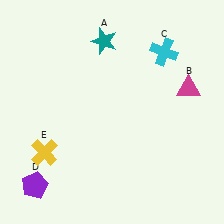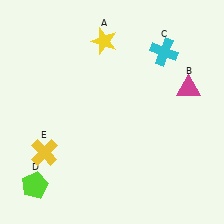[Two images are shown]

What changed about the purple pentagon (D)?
In Image 1, D is purple. In Image 2, it changed to lime.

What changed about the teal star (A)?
In Image 1, A is teal. In Image 2, it changed to yellow.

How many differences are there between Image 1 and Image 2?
There are 2 differences between the two images.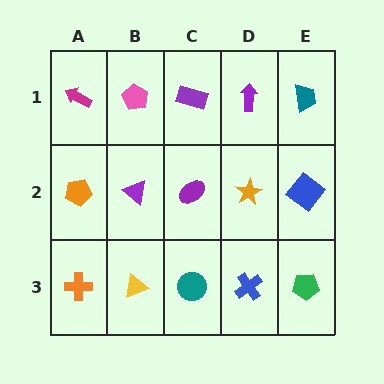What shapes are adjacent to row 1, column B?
A purple triangle (row 2, column B), a magenta arrow (row 1, column A), a purple rectangle (row 1, column C).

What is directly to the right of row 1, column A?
A pink pentagon.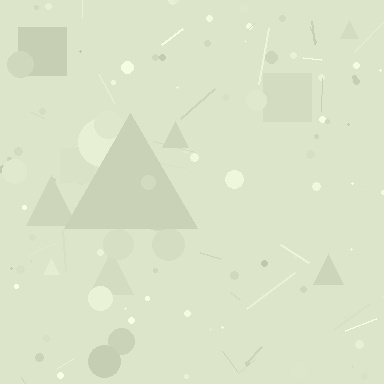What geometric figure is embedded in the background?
A triangle is embedded in the background.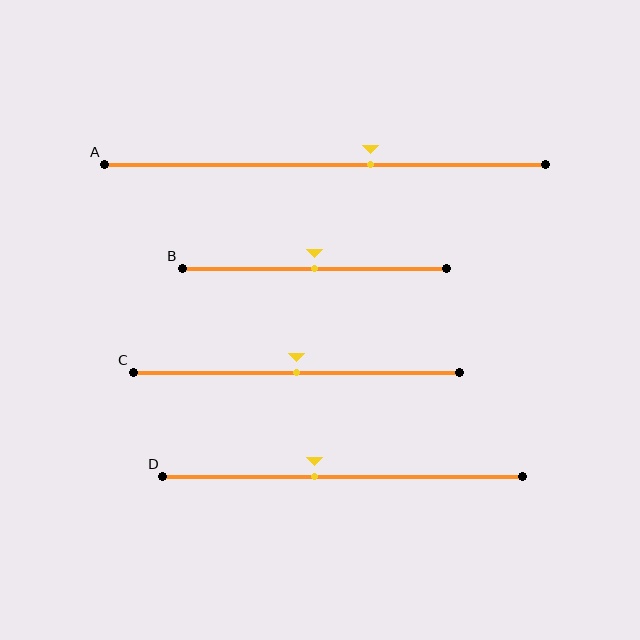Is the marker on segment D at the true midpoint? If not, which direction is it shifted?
No, the marker on segment D is shifted to the left by about 8% of the segment length.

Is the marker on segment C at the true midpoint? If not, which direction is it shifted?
Yes, the marker on segment C is at the true midpoint.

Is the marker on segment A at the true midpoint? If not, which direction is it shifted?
No, the marker on segment A is shifted to the right by about 10% of the segment length.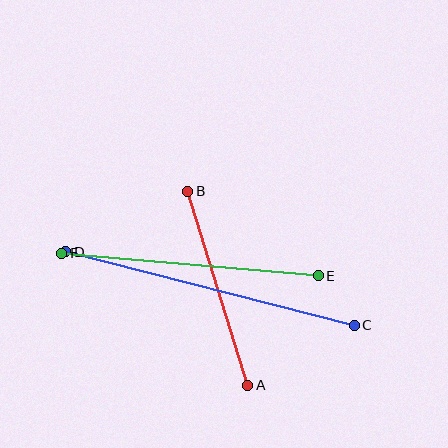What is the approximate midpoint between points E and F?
The midpoint is at approximately (190, 264) pixels.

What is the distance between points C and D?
The distance is approximately 298 pixels.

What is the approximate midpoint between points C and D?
The midpoint is at approximately (210, 288) pixels.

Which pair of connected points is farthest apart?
Points C and D are farthest apart.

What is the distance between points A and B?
The distance is approximately 203 pixels.